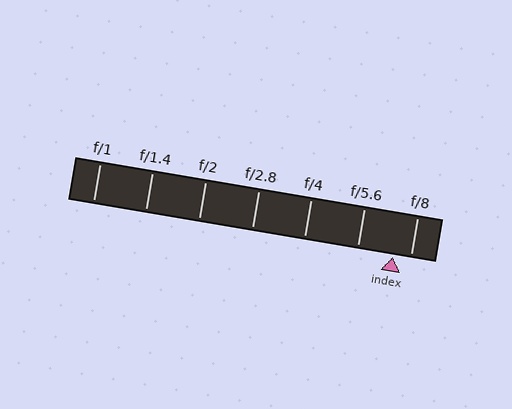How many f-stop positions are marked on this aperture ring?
There are 7 f-stop positions marked.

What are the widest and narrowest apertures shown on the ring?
The widest aperture shown is f/1 and the narrowest is f/8.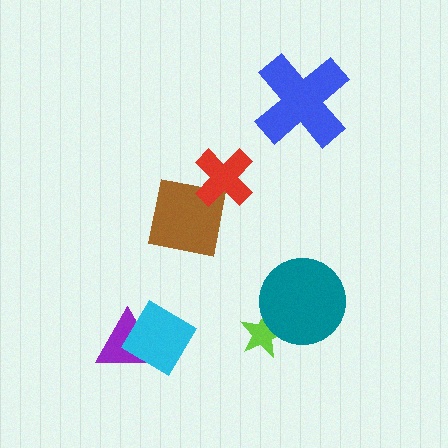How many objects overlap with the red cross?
1 object overlaps with the red cross.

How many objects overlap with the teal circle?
1 object overlaps with the teal circle.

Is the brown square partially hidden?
Yes, it is partially covered by another shape.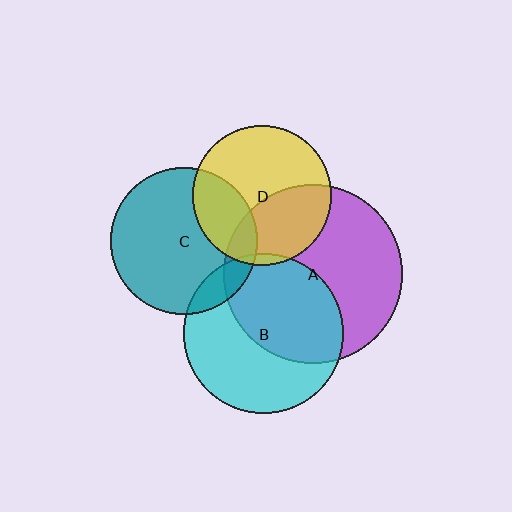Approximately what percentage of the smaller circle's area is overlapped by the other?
Approximately 10%.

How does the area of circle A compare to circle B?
Approximately 1.3 times.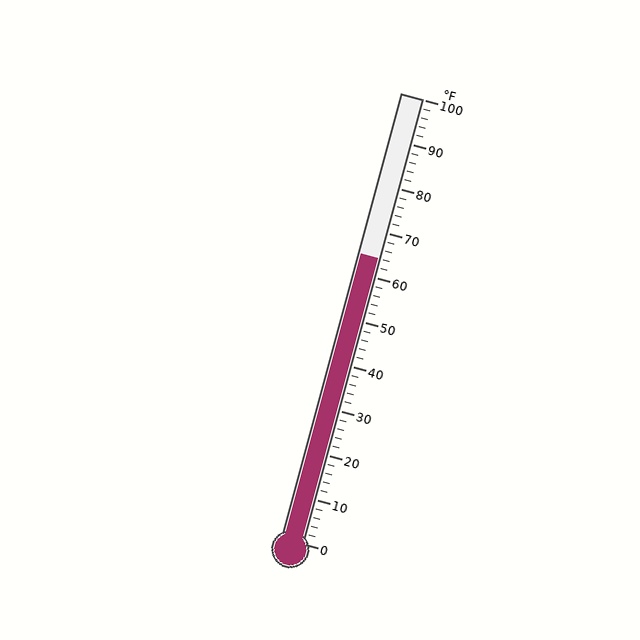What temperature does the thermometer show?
The thermometer shows approximately 64°F.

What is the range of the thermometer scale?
The thermometer scale ranges from 0°F to 100°F.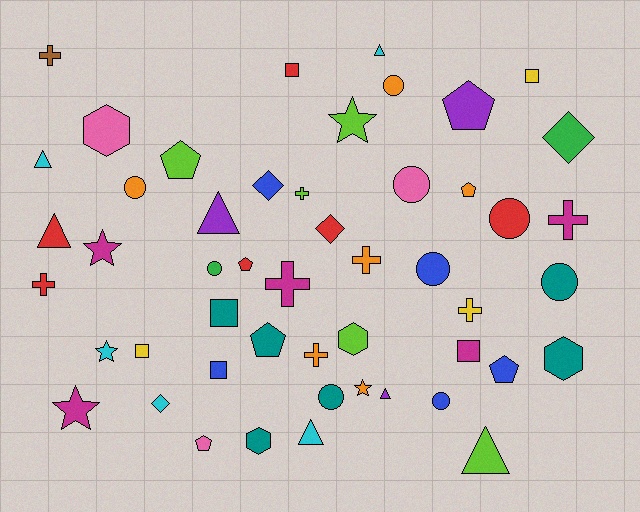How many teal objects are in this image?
There are 6 teal objects.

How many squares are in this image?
There are 6 squares.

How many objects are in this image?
There are 50 objects.